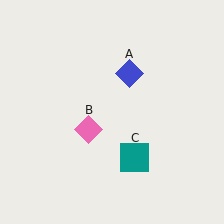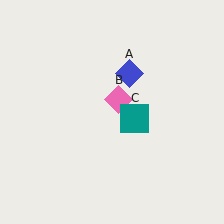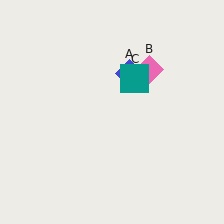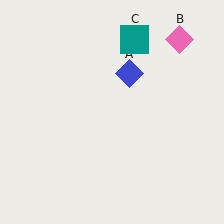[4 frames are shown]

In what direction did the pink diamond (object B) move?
The pink diamond (object B) moved up and to the right.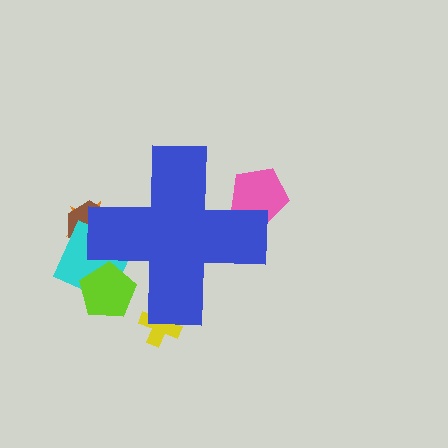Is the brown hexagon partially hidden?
Yes, the brown hexagon is partially hidden behind the blue cross.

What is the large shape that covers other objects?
A blue cross.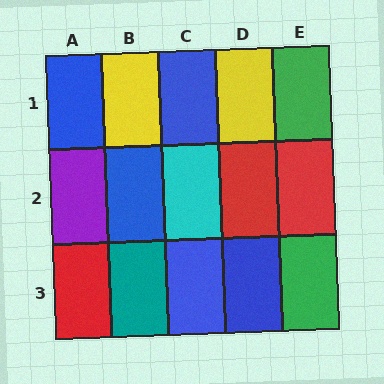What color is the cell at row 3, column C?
Blue.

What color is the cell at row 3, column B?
Teal.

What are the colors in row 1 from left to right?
Blue, yellow, blue, yellow, green.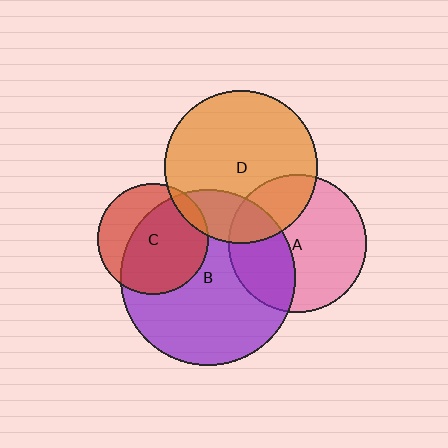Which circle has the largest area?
Circle B (purple).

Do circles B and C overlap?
Yes.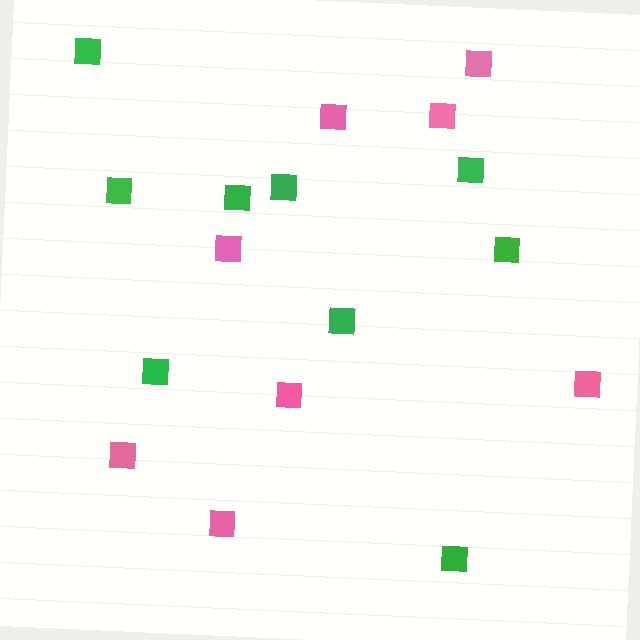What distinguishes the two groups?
There are 2 groups: one group of pink squares (8) and one group of green squares (9).